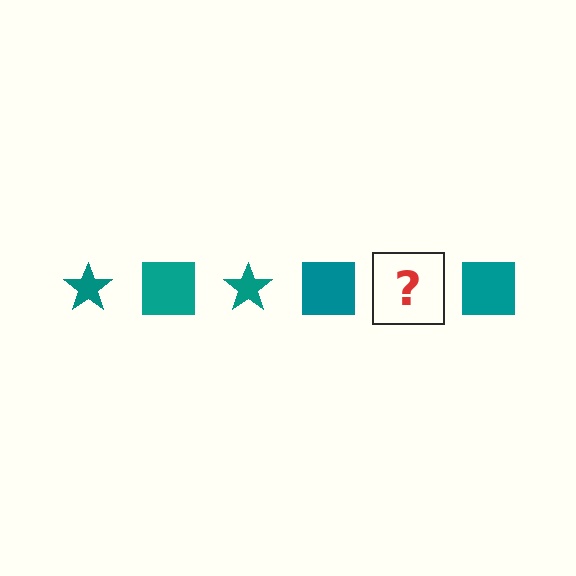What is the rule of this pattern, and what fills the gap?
The rule is that the pattern cycles through star, square shapes in teal. The gap should be filled with a teal star.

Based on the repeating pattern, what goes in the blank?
The blank should be a teal star.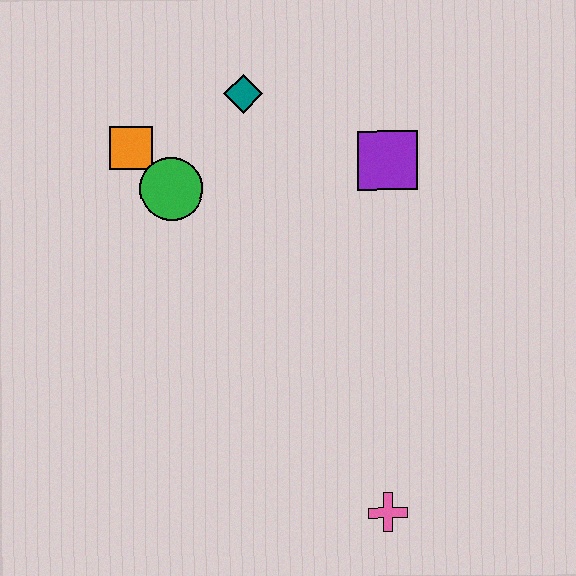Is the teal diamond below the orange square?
No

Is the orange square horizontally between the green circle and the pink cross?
No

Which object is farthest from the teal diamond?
The pink cross is farthest from the teal diamond.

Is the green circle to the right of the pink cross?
No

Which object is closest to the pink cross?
The purple square is closest to the pink cross.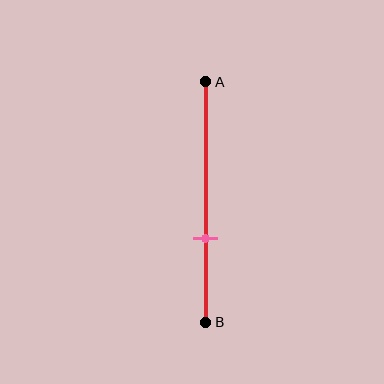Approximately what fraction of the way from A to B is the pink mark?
The pink mark is approximately 65% of the way from A to B.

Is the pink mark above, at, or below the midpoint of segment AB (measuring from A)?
The pink mark is below the midpoint of segment AB.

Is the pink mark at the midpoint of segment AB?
No, the mark is at about 65% from A, not at the 50% midpoint.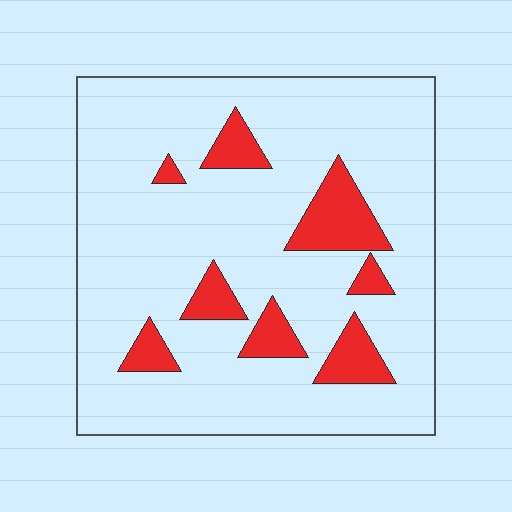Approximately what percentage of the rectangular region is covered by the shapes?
Approximately 15%.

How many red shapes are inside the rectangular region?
8.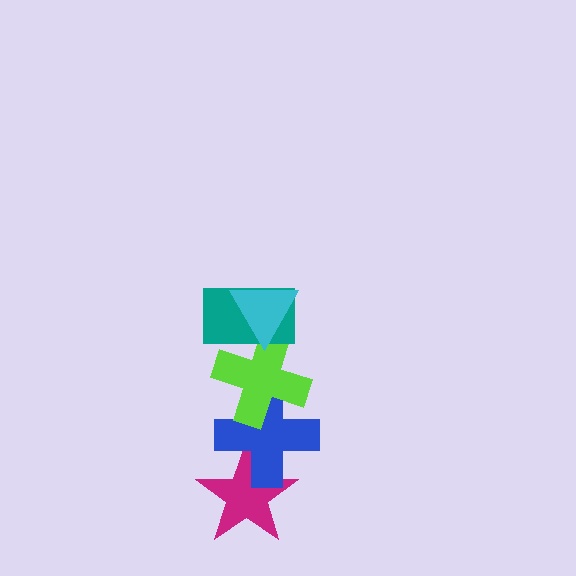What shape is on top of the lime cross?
The teal rectangle is on top of the lime cross.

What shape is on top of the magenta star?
The blue cross is on top of the magenta star.